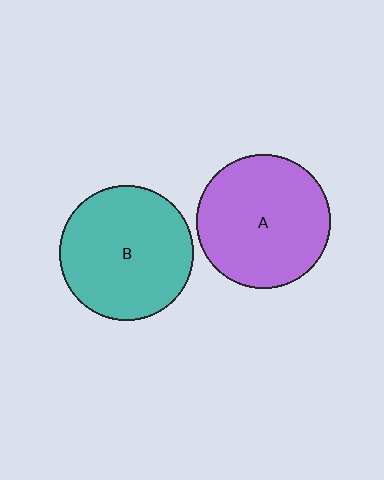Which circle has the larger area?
Circle B (teal).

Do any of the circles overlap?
No, none of the circles overlap.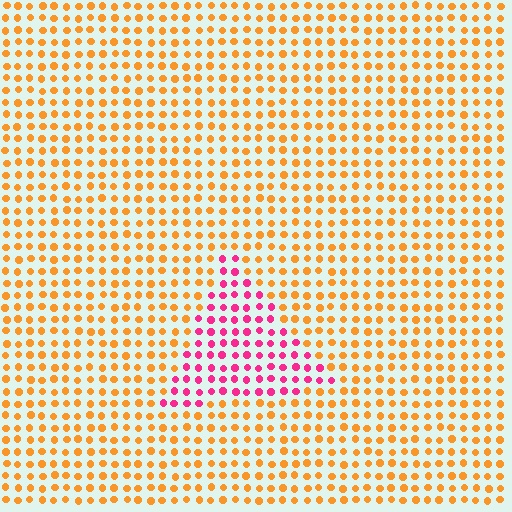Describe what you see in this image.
The image is filled with small orange elements in a uniform arrangement. A triangle-shaped region is visible where the elements are tinted to a slightly different hue, forming a subtle color boundary.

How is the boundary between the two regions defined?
The boundary is defined purely by a slight shift in hue (about 62 degrees). Spacing, size, and orientation are identical on both sides.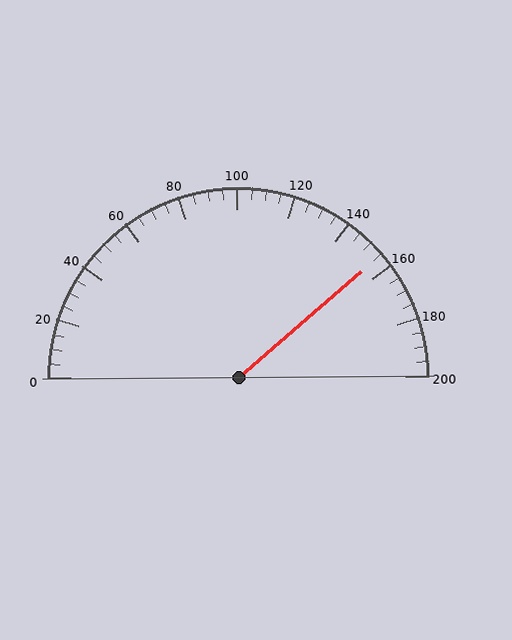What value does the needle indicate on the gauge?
The needle indicates approximately 155.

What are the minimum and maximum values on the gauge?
The gauge ranges from 0 to 200.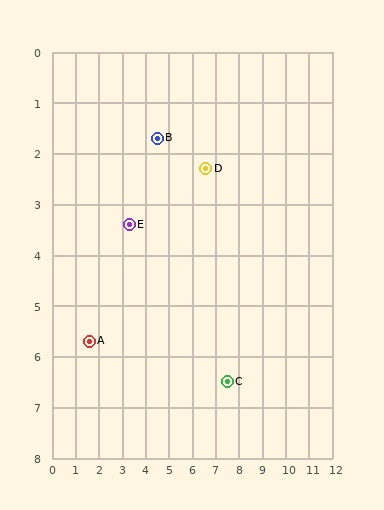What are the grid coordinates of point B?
Point B is at approximately (4.5, 1.7).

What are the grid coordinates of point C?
Point C is at approximately (7.5, 6.5).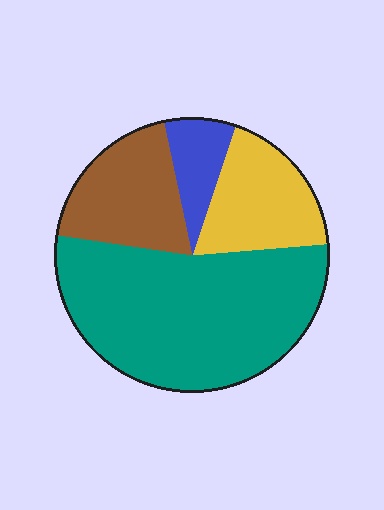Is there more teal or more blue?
Teal.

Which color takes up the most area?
Teal, at roughly 55%.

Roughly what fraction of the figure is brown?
Brown covers around 20% of the figure.